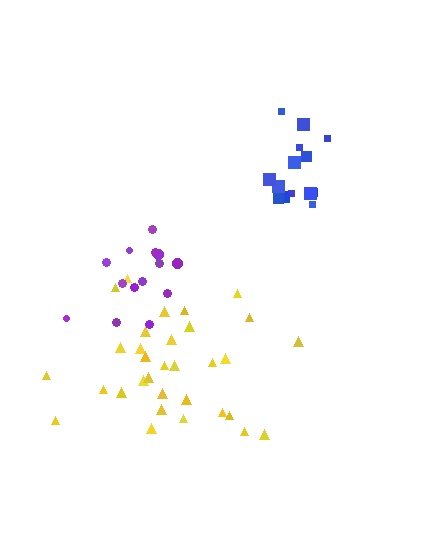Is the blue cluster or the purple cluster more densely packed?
Blue.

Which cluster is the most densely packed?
Blue.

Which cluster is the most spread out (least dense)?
Purple.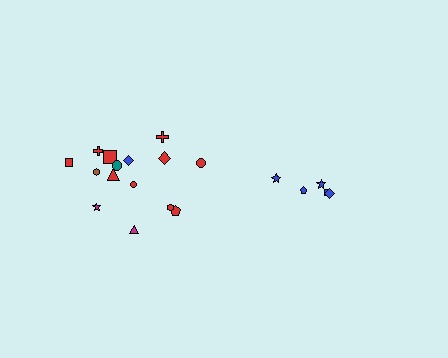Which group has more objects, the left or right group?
The left group.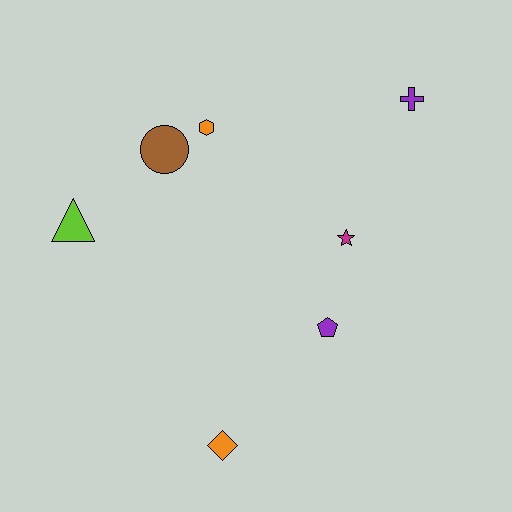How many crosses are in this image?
There is 1 cross.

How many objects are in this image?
There are 7 objects.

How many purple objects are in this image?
There are 2 purple objects.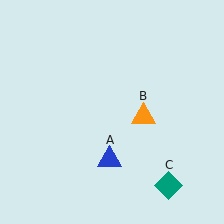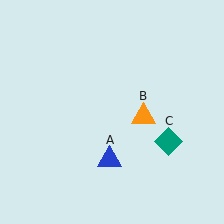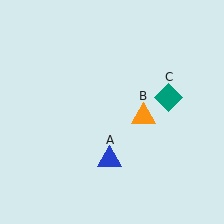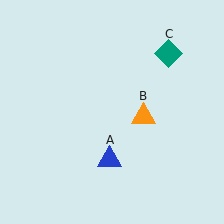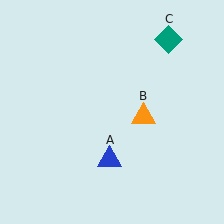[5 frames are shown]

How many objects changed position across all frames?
1 object changed position: teal diamond (object C).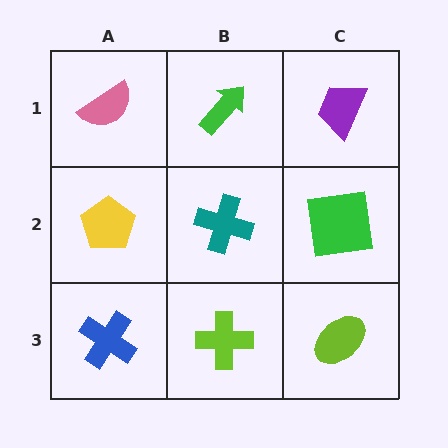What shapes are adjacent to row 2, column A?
A pink semicircle (row 1, column A), a blue cross (row 3, column A), a teal cross (row 2, column B).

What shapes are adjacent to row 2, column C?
A purple trapezoid (row 1, column C), a lime ellipse (row 3, column C), a teal cross (row 2, column B).